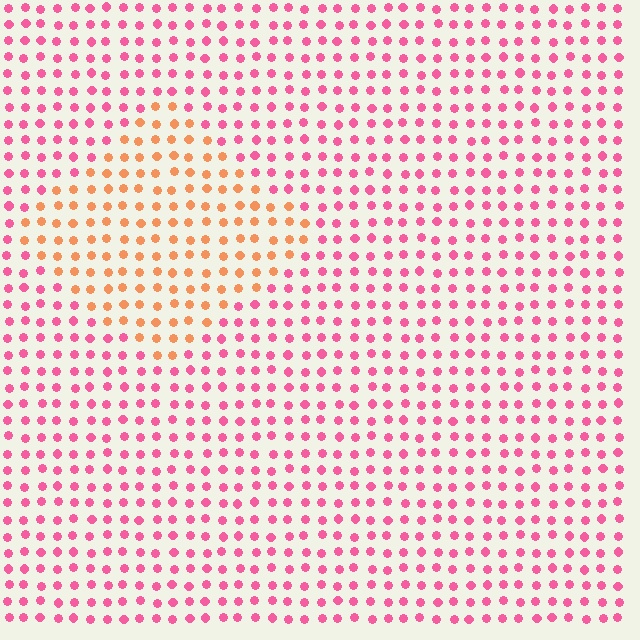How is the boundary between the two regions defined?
The boundary is defined purely by a slight shift in hue (about 48 degrees). Spacing, size, and orientation are identical on both sides.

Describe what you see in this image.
The image is filled with small pink elements in a uniform arrangement. A diamond-shaped region is visible where the elements are tinted to a slightly different hue, forming a subtle color boundary.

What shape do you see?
I see a diamond.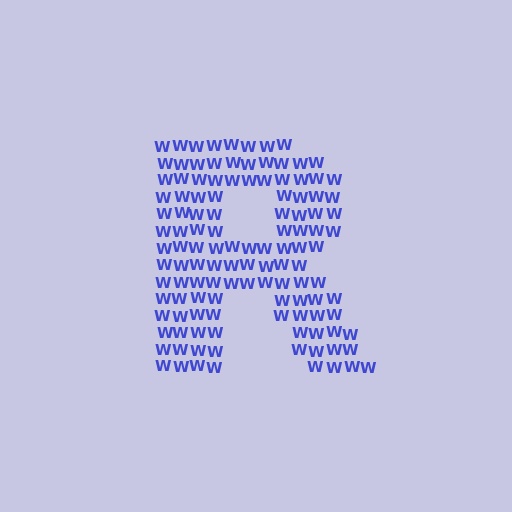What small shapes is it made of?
It is made of small letter W's.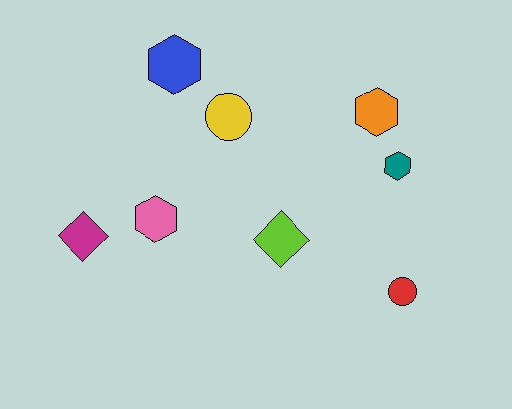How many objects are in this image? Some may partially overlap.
There are 8 objects.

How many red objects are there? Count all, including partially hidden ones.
There is 1 red object.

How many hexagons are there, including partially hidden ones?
There are 4 hexagons.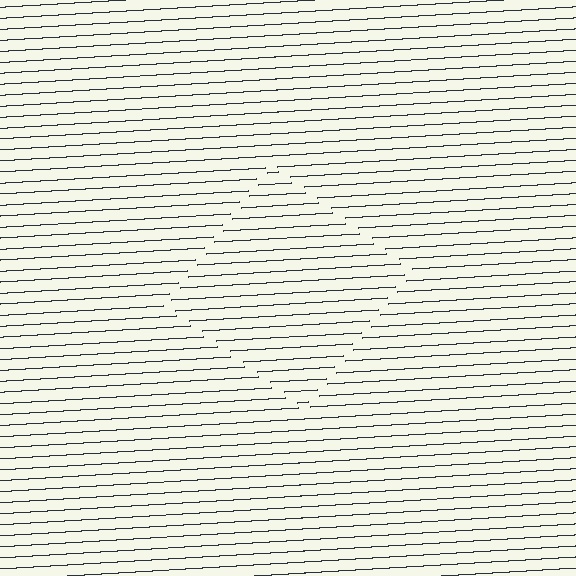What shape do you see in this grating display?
An illusory square. The interior of the shape contains the same grating, shifted by half a period — the contour is defined by the phase discontinuity where line-ends from the inner and outer gratings abut.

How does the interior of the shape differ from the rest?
The interior of the shape contains the same grating, shifted by half a period — the contour is defined by the phase discontinuity where line-ends from the inner and outer gratings abut.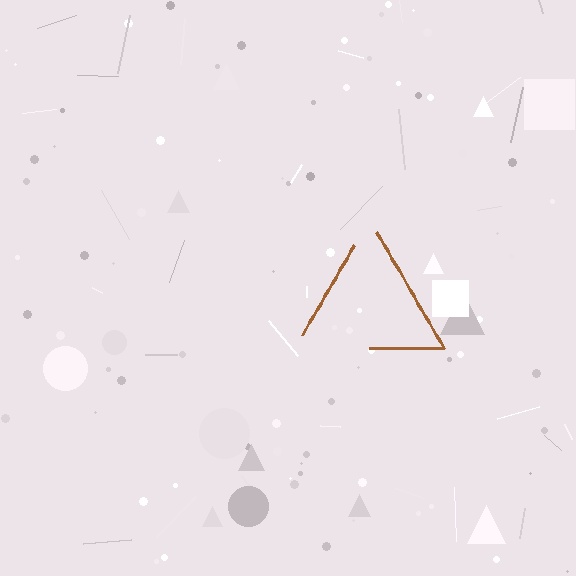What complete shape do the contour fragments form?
The contour fragments form a triangle.